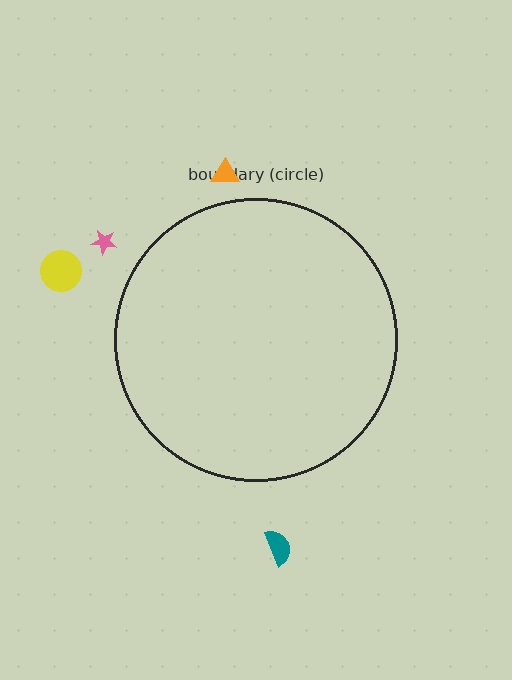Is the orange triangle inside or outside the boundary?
Outside.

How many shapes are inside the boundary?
0 inside, 4 outside.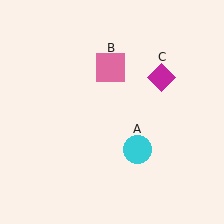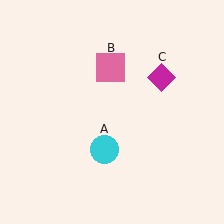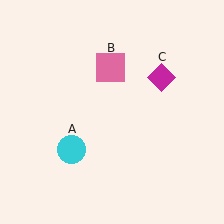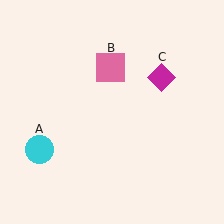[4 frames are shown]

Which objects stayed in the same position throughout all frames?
Pink square (object B) and magenta diamond (object C) remained stationary.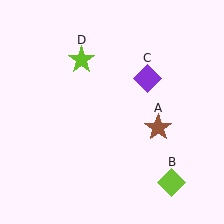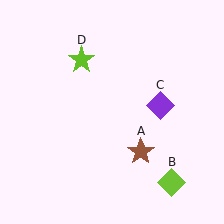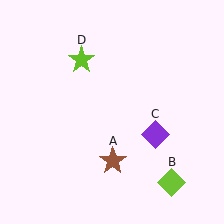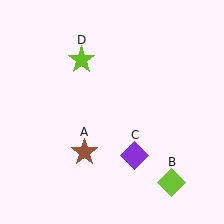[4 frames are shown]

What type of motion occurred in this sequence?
The brown star (object A), purple diamond (object C) rotated clockwise around the center of the scene.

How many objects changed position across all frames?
2 objects changed position: brown star (object A), purple diamond (object C).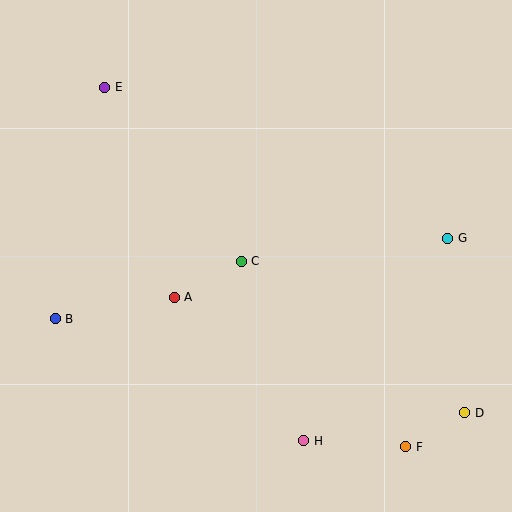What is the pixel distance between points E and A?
The distance between E and A is 221 pixels.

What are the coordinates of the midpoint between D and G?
The midpoint between D and G is at (456, 326).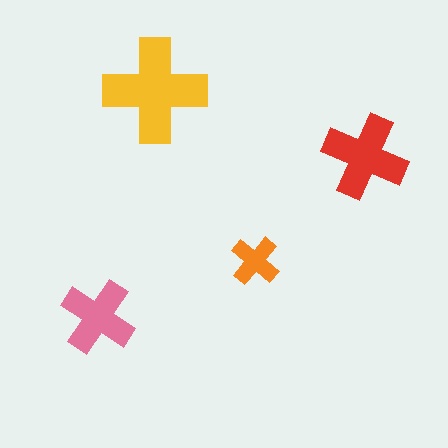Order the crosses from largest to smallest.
the yellow one, the red one, the pink one, the orange one.